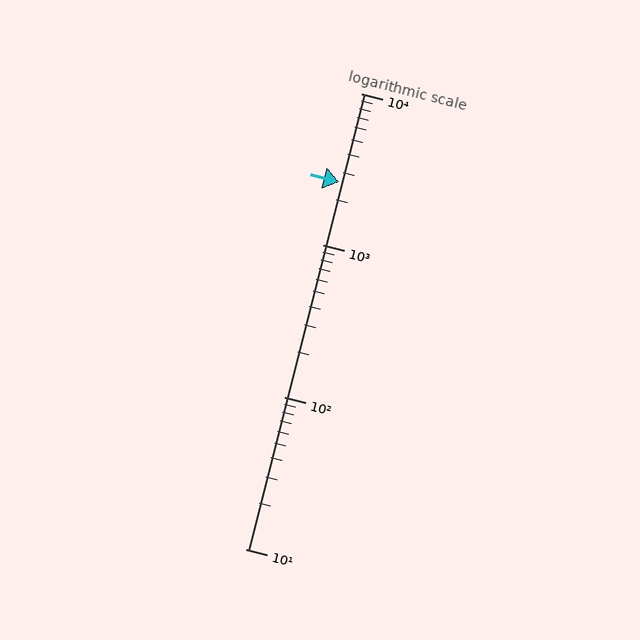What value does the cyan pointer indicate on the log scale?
The pointer indicates approximately 2600.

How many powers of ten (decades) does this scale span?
The scale spans 3 decades, from 10 to 10000.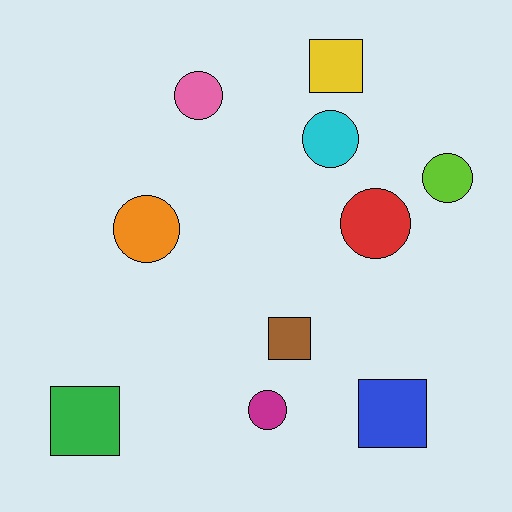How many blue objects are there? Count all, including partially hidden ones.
There is 1 blue object.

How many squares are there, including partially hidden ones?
There are 4 squares.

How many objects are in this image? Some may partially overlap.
There are 10 objects.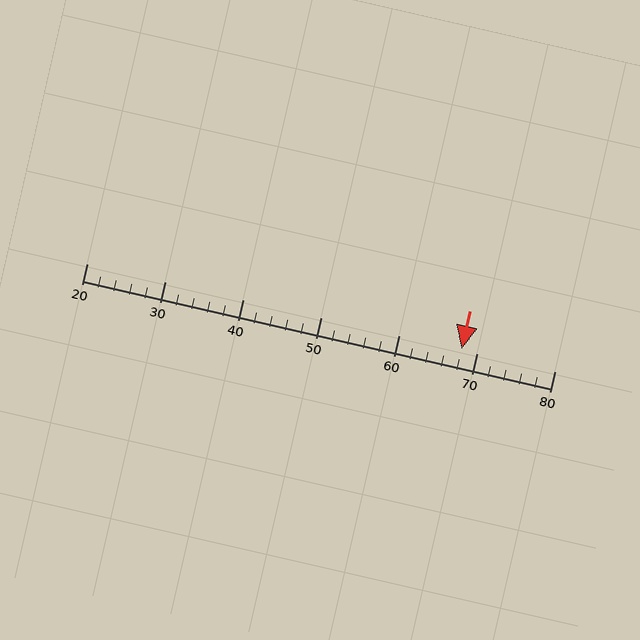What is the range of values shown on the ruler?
The ruler shows values from 20 to 80.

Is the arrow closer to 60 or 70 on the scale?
The arrow is closer to 70.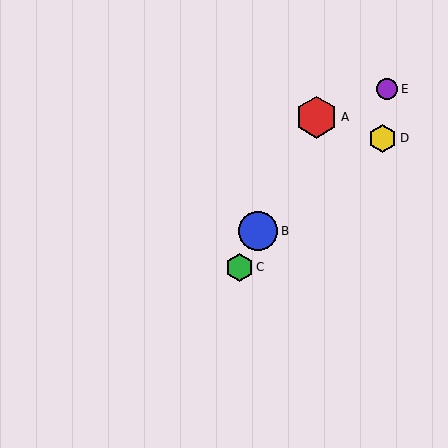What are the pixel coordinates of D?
Object D is at (383, 138).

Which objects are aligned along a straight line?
Objects A, B, C are aligned along a straight line.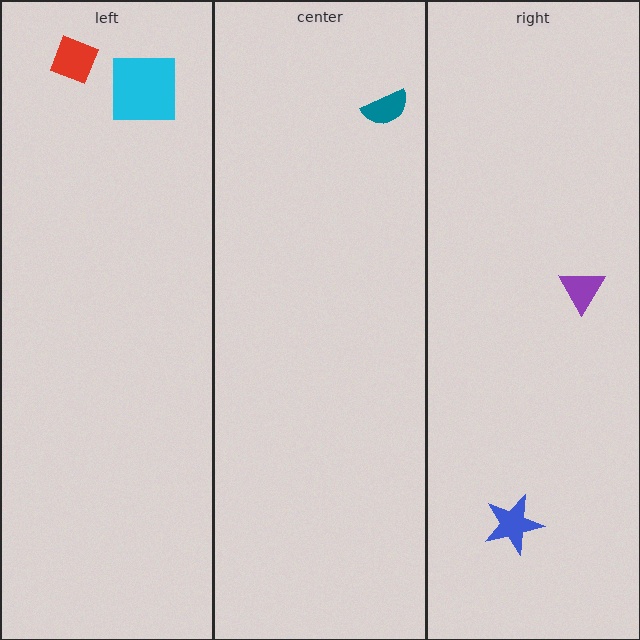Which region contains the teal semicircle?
The center region.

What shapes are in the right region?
The purple triangle, the blue star.